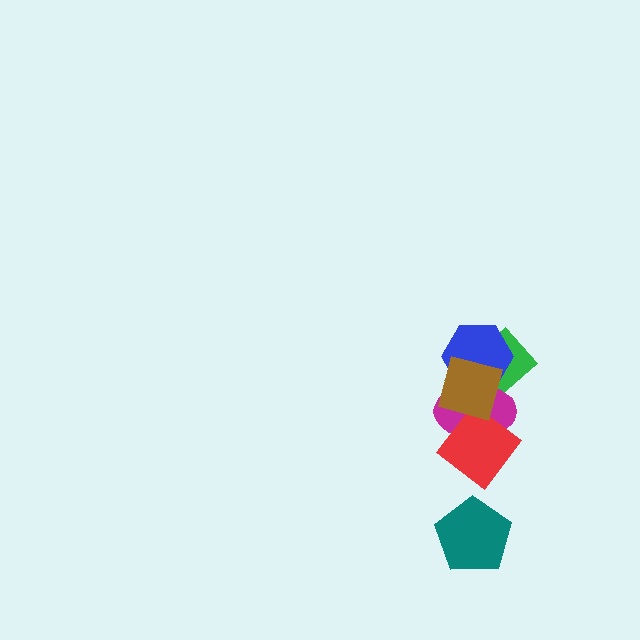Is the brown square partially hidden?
No, no other shape covers it.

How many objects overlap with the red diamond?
2 objects overlap with the red diamond.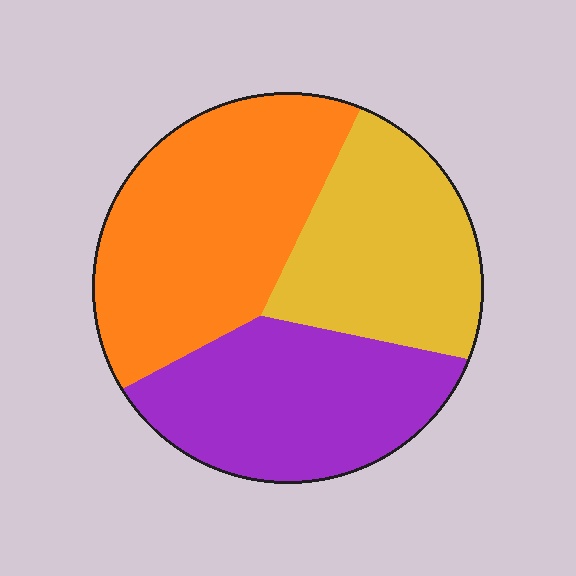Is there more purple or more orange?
Orange.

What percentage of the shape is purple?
Purple covers 32% of the shape.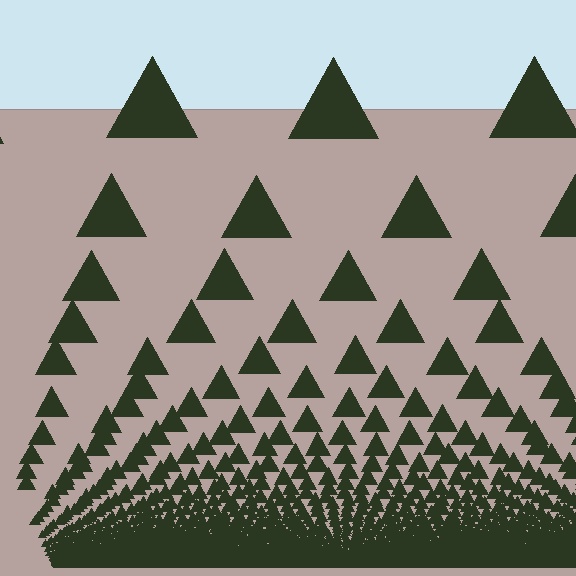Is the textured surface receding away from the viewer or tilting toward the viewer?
The surface appears to tilt toward the viewer. Texture elements get larger and sparser toward the top.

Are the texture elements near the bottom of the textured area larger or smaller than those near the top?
Smaller. The gradient is inverted — elements near the bottom are smaller and denser.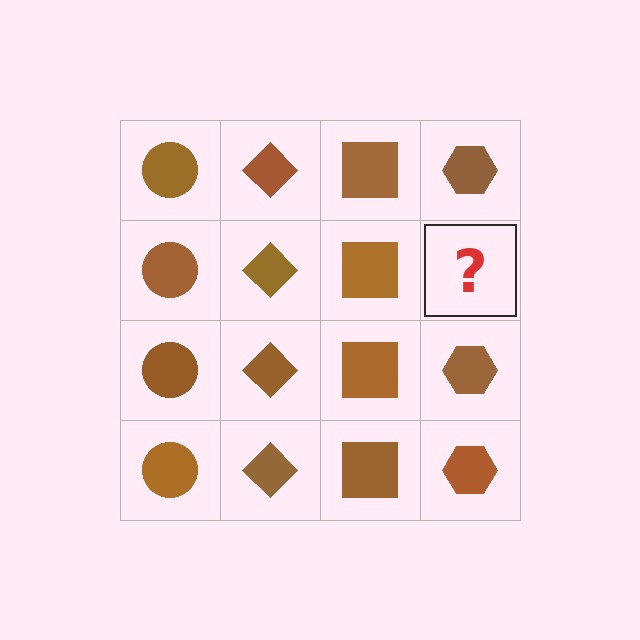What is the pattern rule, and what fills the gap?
The rule is that each column has a consistent shape. The gap should be filled with a brown hexagon.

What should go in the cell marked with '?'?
The missing cell should contain a brown hexagon.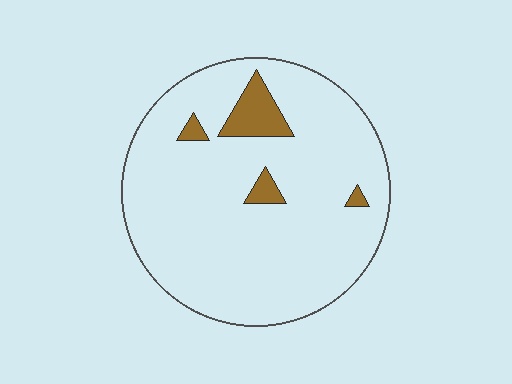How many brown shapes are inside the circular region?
4.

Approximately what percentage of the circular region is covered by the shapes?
Approximately 10%.